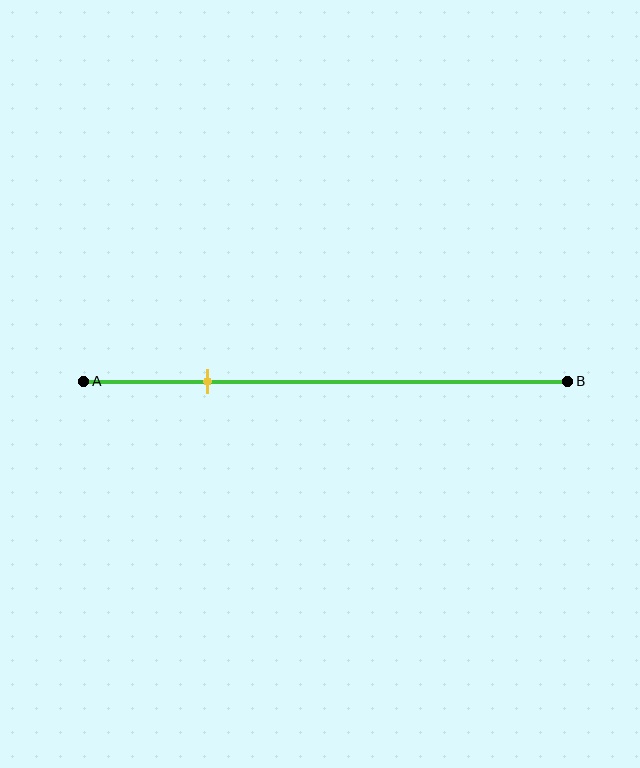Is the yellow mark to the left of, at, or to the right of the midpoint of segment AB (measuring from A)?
The yellow mark is to the left of the midpoint of segment AB.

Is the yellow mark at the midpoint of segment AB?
No, the mark is at about 25% from A, not at the 50% midpoint.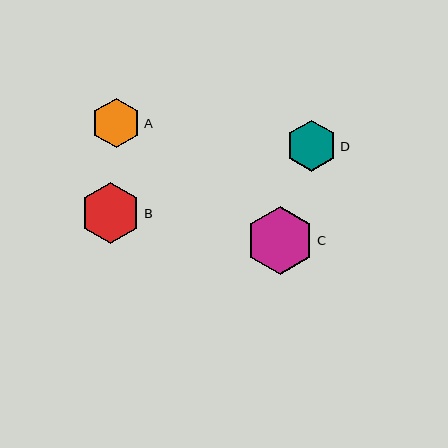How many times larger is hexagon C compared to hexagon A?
Hexagon C is approximately 1.4 times the size of hexagon A.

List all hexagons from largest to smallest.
From largest to smallest: C, B, D, A.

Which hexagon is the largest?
Hexagon C is the largest with a size of approximately 68 pixels.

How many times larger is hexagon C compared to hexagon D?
Hexagon C is approximately 1.3 times the size of hexagon D.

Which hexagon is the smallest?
Hexagon A is the smallest with a size of approximately 49 pixels.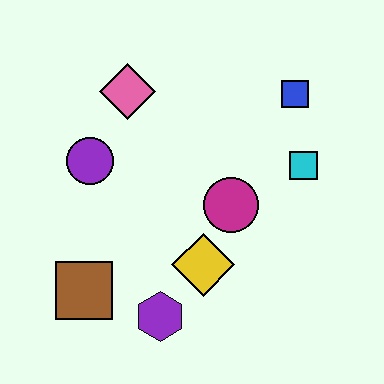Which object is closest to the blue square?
The cyan square is closest to the blue square.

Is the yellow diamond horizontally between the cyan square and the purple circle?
Yes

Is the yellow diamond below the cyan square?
Yes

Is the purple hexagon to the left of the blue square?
Yes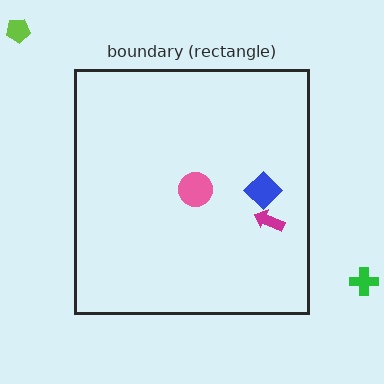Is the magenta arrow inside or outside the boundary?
Inside.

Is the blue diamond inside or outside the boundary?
Inside.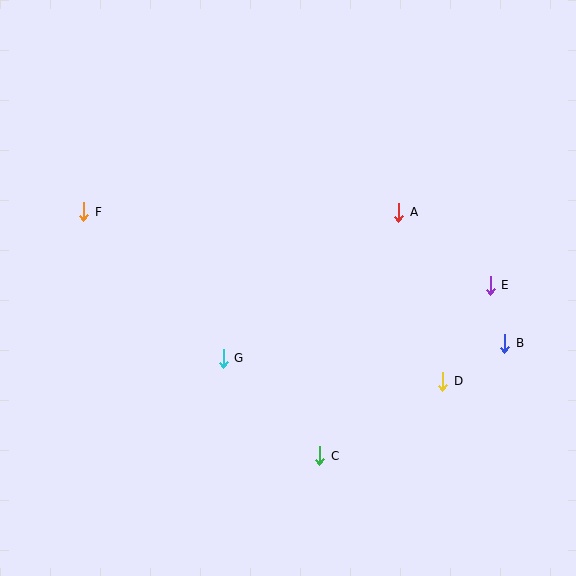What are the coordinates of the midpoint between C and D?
The midpoint between C and D is at (381, 419).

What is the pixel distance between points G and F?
The distance between G and F is 202 pixels.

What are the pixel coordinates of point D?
Point D is at (443, 381).